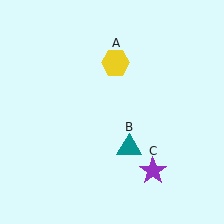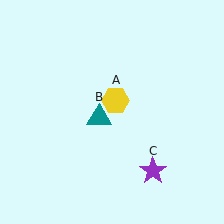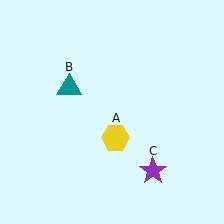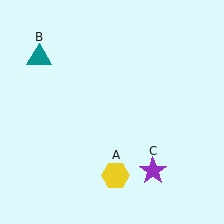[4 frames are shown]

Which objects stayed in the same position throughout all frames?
Purple star (object C) remained stationary.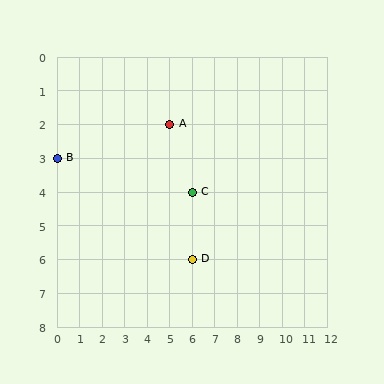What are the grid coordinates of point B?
Point B is at grid coordinates (0, 3).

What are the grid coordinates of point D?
Point D is at grid coordinates (6, 6).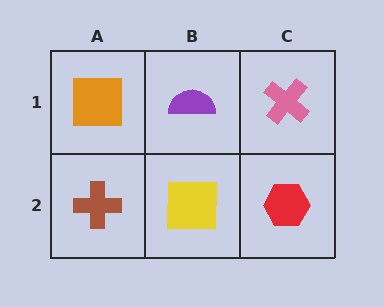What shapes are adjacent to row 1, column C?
A red hexagon (row 2, column C), a purple semicircle (row 1, column B).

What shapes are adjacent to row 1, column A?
A brown cross (row 2, column A), a purple semicircle (row 1, column B).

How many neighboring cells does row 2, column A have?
2.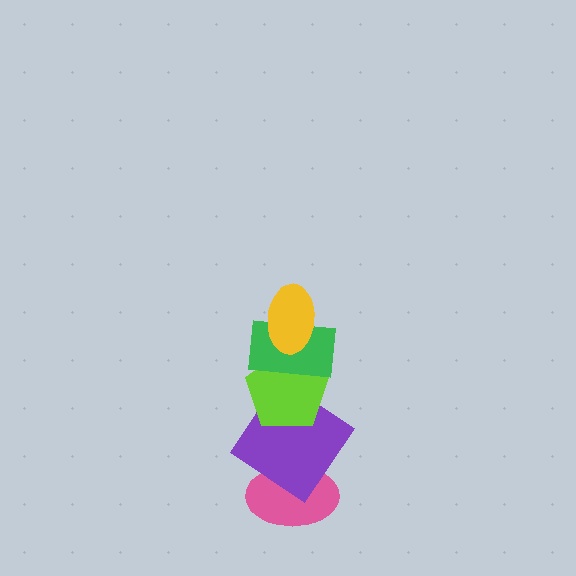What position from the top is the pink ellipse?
The pink ellipse is 5th from the top.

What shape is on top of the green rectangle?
The yellow ellipse is on top of the green rectangle.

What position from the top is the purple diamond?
The purple diamond is 4th from the top.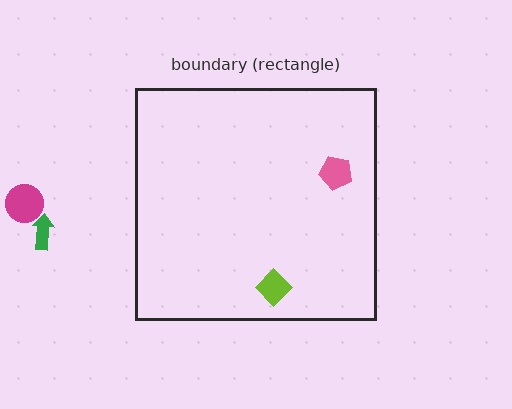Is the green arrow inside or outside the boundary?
Outside.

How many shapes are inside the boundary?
2 inside, 2 outside.